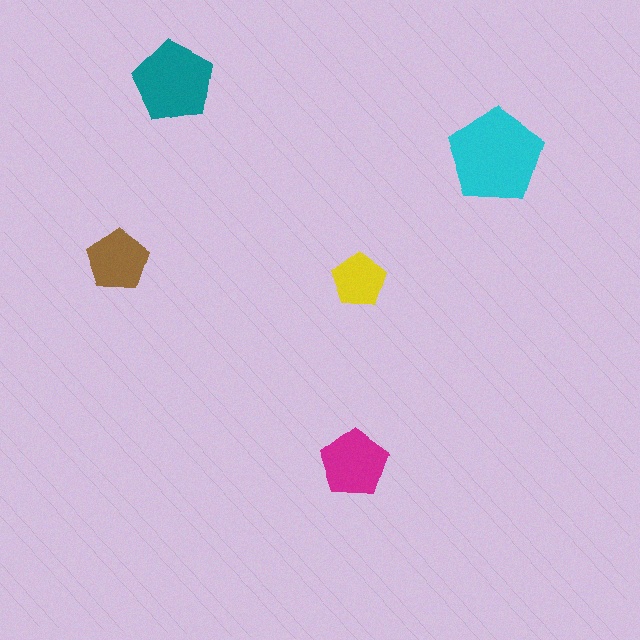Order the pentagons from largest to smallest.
the cyan one, the teal one, the magenta one, the brown one, the yellow one.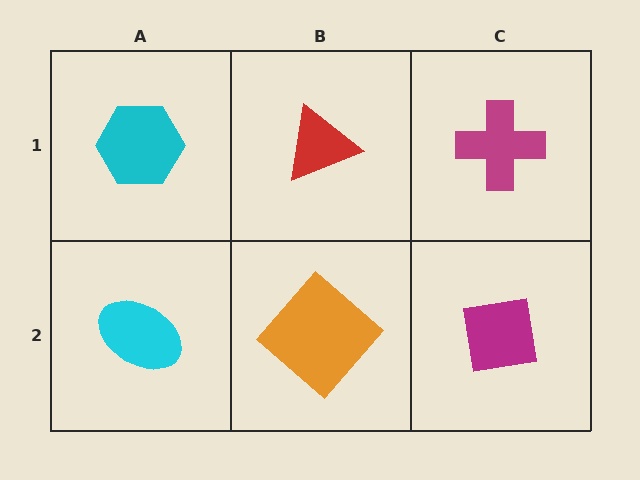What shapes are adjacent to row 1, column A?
A cyan ellipse (row 2, column A), a red triangle (row 1, column B).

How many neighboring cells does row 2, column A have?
2.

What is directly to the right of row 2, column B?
A magenta square.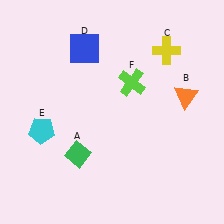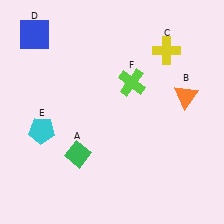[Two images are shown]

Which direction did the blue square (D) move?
The blue square (D) moved left.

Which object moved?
The blue square (D) moved left.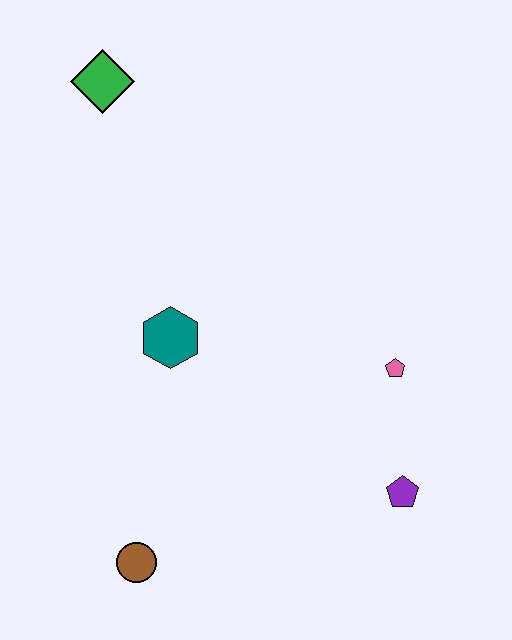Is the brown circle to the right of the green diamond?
Yes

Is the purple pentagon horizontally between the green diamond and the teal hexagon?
No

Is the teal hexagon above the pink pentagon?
Yes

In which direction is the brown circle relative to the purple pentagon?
The brown circle is to the left of the purple pentagon.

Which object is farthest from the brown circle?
The green diamond is farthest from the brown circle.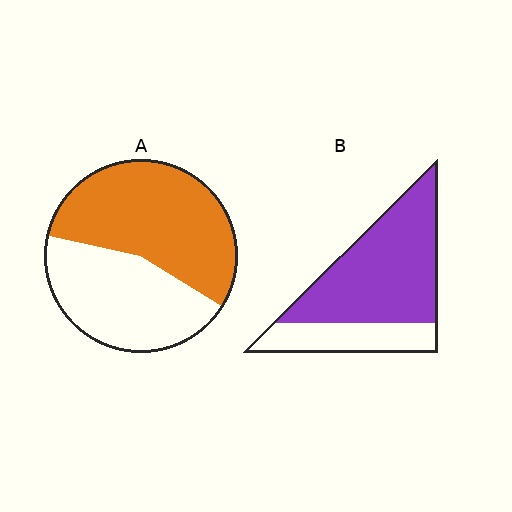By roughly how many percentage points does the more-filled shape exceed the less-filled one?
By roughly 15 percentage points (B over A).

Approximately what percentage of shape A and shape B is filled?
A is approximately 55% and B is approximately 70%.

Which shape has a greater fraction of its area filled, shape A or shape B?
Shape B.